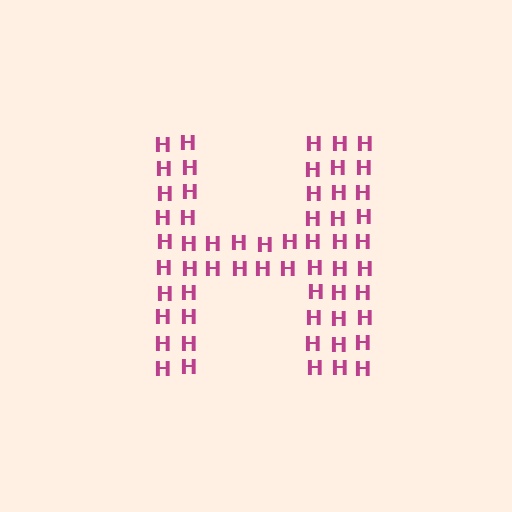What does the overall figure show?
The overall figure shows the letter H.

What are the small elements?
The small elements are letter H's.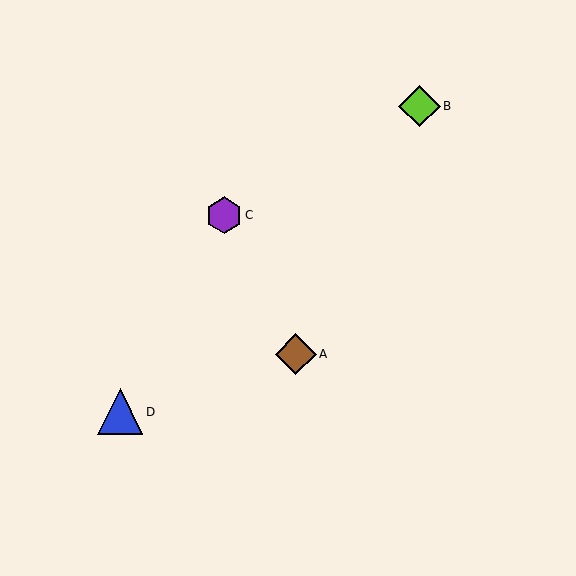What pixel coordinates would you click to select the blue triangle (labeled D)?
Click at (120, 412) to select the blue triangle D.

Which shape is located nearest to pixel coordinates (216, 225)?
The purple hexagon (labeled C) at (224, 215) is nearest to that location.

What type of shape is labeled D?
Shape D is a blue triangle.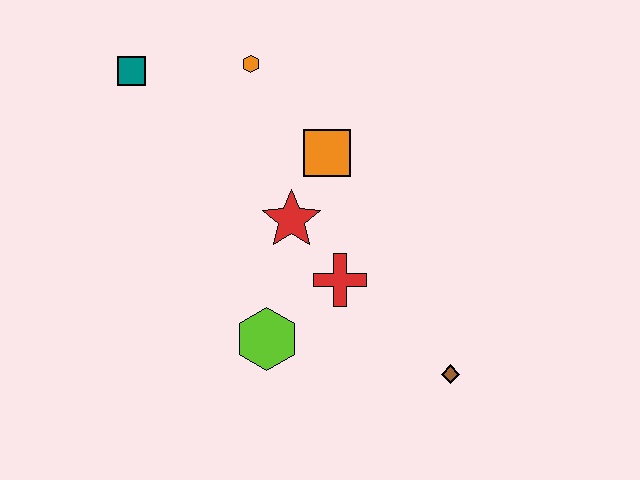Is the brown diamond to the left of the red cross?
No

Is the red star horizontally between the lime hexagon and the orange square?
Yes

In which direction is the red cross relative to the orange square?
The red cross is below the orange square.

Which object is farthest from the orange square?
The brown diamond is farthest from the orange square.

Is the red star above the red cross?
Yes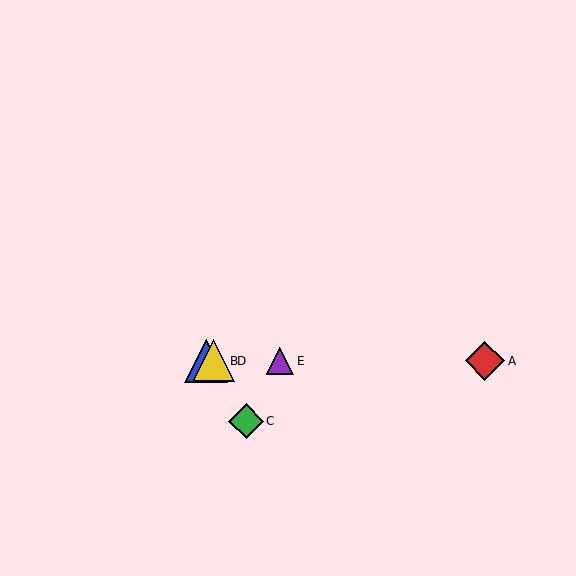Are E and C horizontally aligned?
No, E is at y≈361 and C is at y≈421.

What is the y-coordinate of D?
Object D is at y≈361.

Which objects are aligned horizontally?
Objects A, B, D, E are aligned horizontally.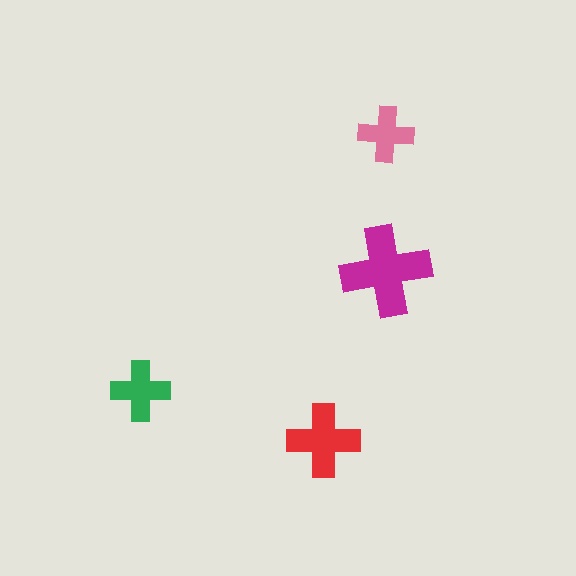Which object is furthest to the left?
The green cross is leftmost.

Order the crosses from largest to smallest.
the magenta one, the red one, the green one, the pink one.